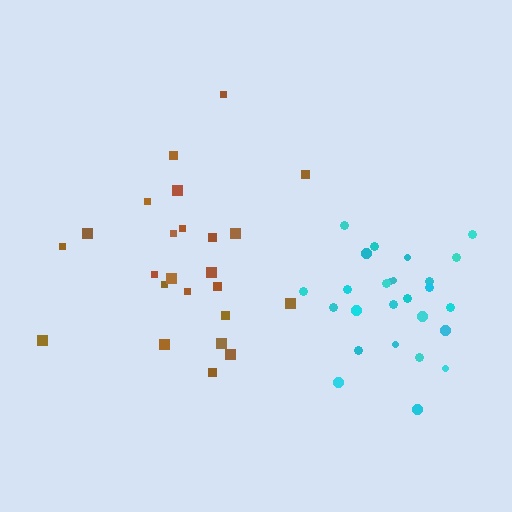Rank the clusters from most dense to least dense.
cyan, brown.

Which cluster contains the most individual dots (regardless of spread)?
Cyan (26).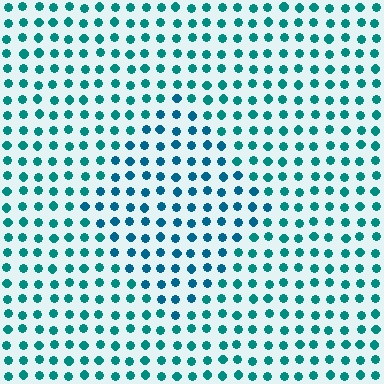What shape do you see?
I see a diamond.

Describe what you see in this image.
The image is filled with small teal elements in a uniform arrangement. A diamond-shaped region is visible where the elements are tinted to a slightly different hue, forming a subtle color boundary.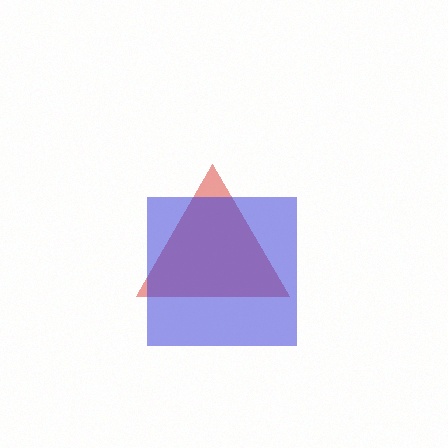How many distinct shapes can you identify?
There are 2 distinct shapes: a red triangle, a blue square.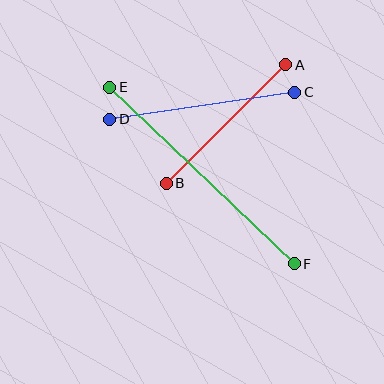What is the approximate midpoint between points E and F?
The midpoint is at approximately (202, 176) pixels.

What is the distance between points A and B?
The distance is approximately 169 pixels.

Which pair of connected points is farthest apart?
Points E and F are farthest apart.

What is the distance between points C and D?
The distance is approximately 187 pixels.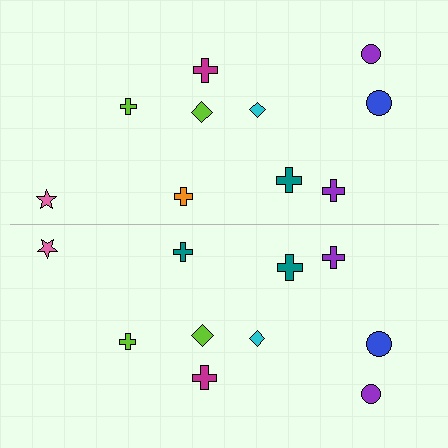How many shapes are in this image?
There are 20 shapes in this image.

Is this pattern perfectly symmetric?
No, the pattern is not perfectly symmetric. The teal cross on the bottom side breaks the symmetry — its mirror counterpart is orange.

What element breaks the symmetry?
The teal cross on the bottom side breaks the symmetry — its mirror counterpart is orange.